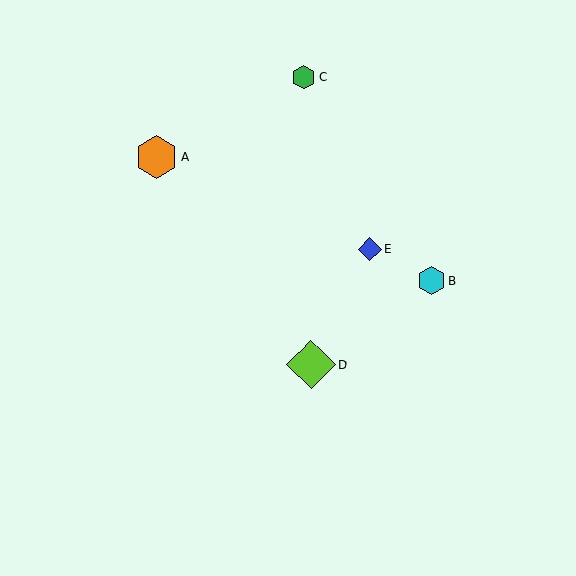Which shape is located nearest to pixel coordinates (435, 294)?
The cyan hexagon (labeled B) at (431, 281) is nearest to that location.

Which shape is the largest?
The lime diamond (labeled D) is the largest.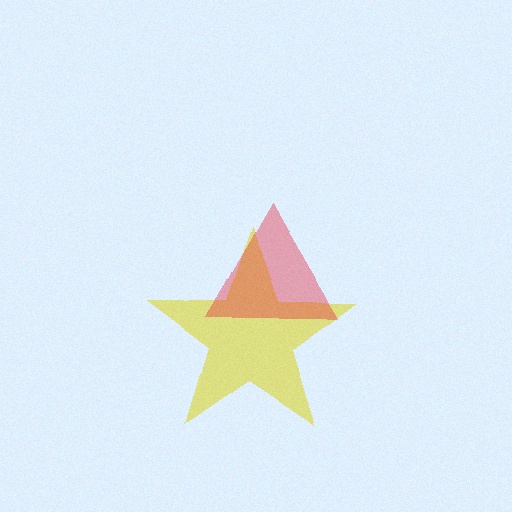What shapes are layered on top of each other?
The layered shapes are: a yellow star, a red triangle.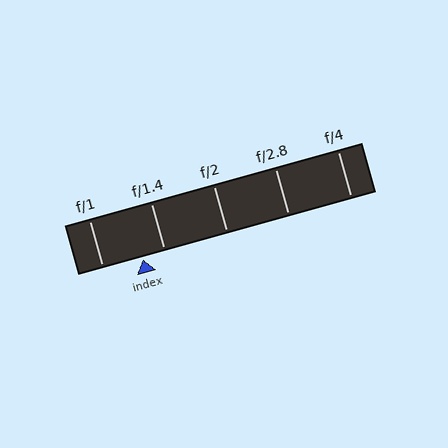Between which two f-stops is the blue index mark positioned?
The index mark is between f/1 and f/1.4.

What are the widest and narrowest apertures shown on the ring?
The widest aperture shown is f/1 and the narrowest is f/4.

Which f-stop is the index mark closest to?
The index mark is closest to f/1.4.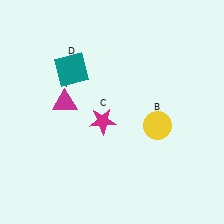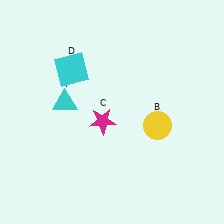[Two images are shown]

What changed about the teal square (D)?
In Image 1, D is teal. In Image 2, it changed to cyan.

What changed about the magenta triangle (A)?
In Image 1, A is magenta. In Image 2, it changed to cyan.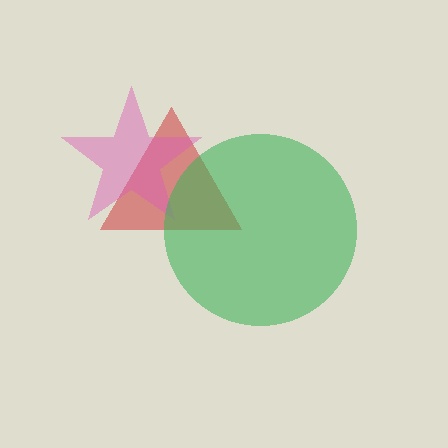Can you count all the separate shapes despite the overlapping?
Yes, there are 3 separate shapes.